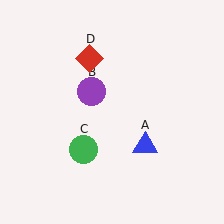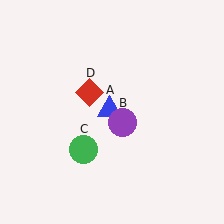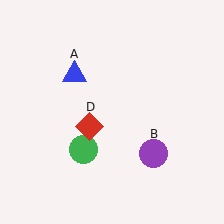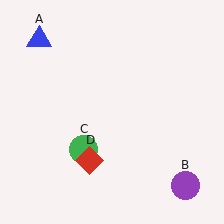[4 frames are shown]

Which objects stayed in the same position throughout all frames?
Green circle (object C) remained stationary.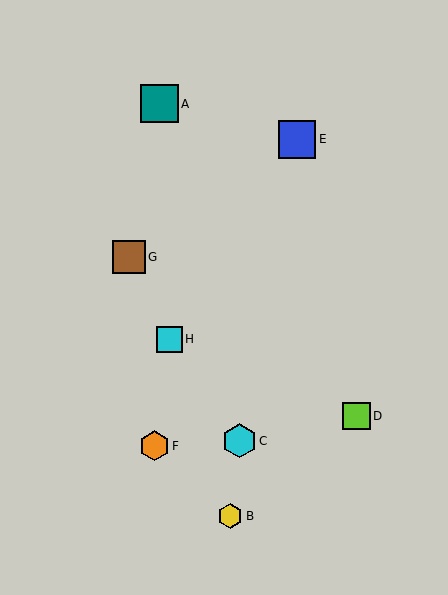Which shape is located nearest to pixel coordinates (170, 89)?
The teal square (labeled A) at (160, 104) is nearest to that location.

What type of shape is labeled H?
Shape H is a cyan square.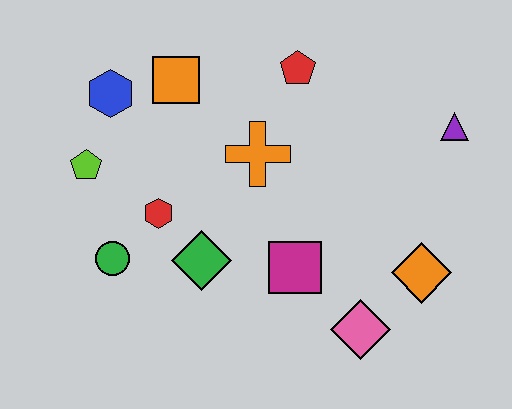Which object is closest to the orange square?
The blue hexagon is closest to the orange square.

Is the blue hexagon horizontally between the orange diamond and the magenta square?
No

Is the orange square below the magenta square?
No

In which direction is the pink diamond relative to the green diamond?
The pink diamond is to the right of the green diamond.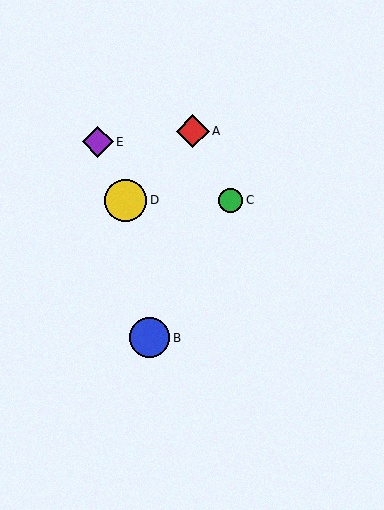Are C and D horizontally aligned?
Yes, both are at y≈200.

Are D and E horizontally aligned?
No, D is at y≈200 and E is at y≈142.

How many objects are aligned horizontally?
2 objects (C, D) are aligned horizontally.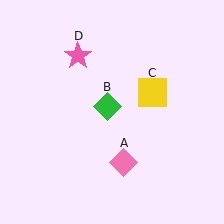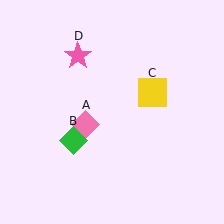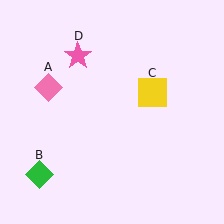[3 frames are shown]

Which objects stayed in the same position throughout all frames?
Yellow square (object C) and pink star (object D) remained stationary.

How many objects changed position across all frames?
2 objects changed position: pink diamond (object A), green diamond (object B).